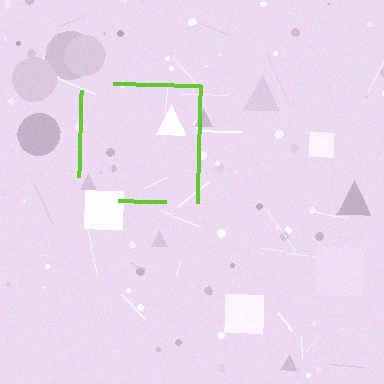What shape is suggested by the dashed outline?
The dashed outline suggests a square.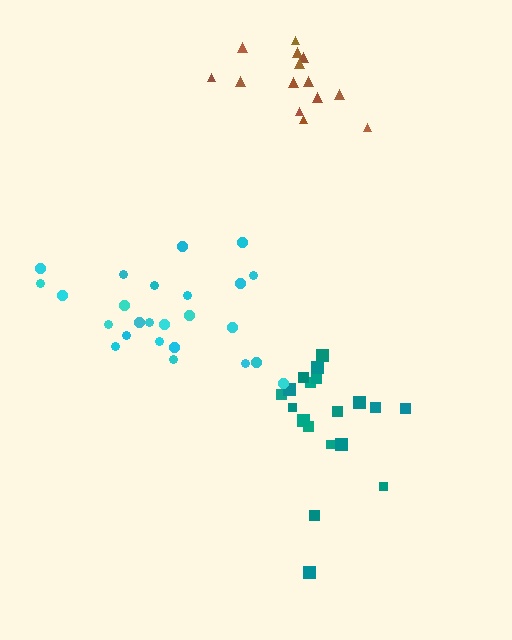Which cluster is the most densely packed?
Brown.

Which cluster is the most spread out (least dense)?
Cyan.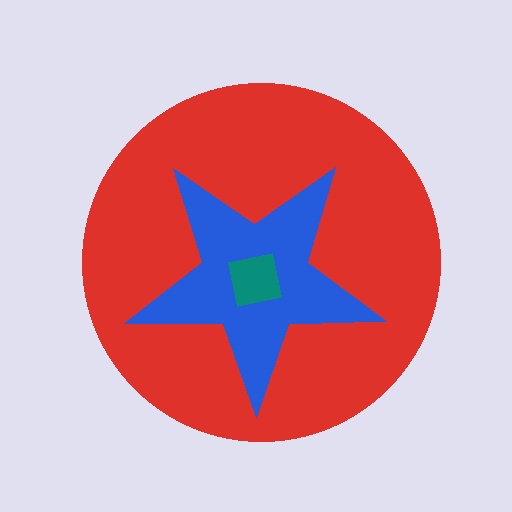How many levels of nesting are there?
3.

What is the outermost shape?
The red circle.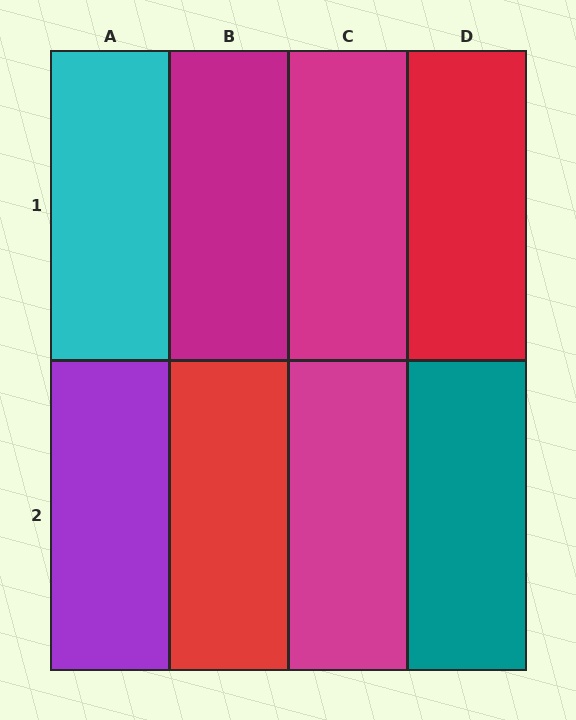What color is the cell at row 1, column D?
Red.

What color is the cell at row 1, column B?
Magenta.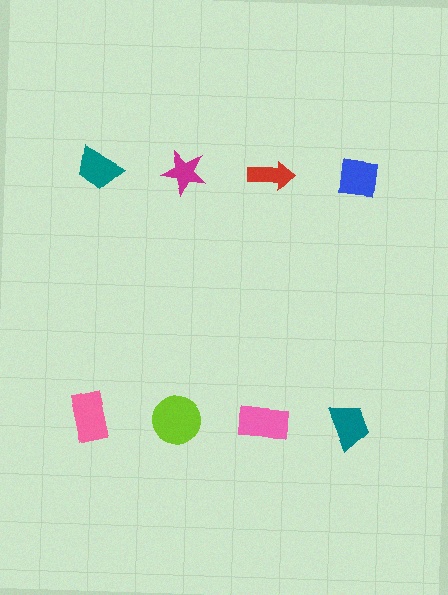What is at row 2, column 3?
A pink rectangle.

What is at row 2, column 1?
A pink rectangle.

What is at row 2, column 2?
A lime circle.